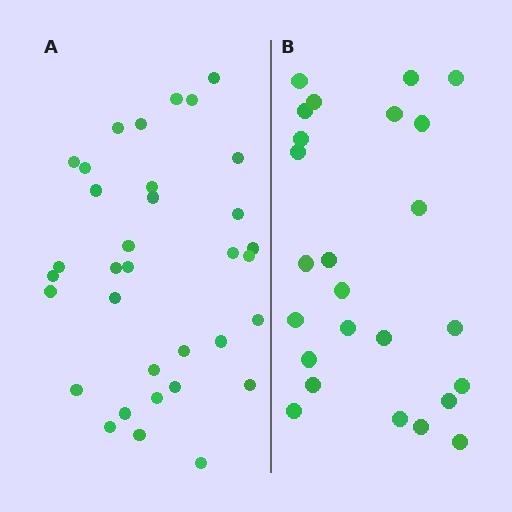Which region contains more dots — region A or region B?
Region A (the left region) has more dots.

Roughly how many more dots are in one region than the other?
Region A has roughly 8 or so more dots than region B.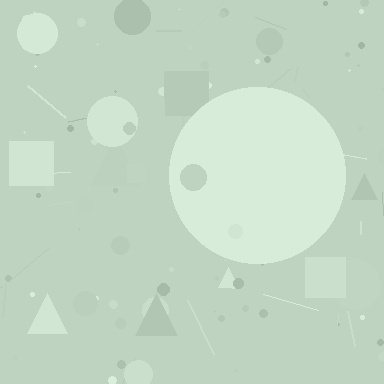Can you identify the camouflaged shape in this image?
The camouflaged shape is a circle.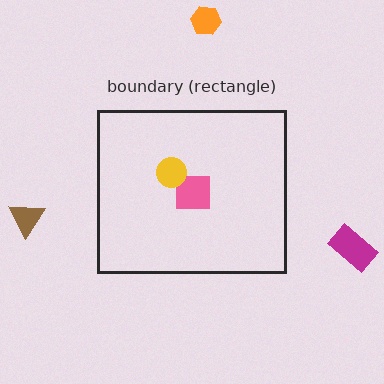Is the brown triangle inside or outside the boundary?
Outside.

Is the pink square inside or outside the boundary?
Inside.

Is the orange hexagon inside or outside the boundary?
Outside.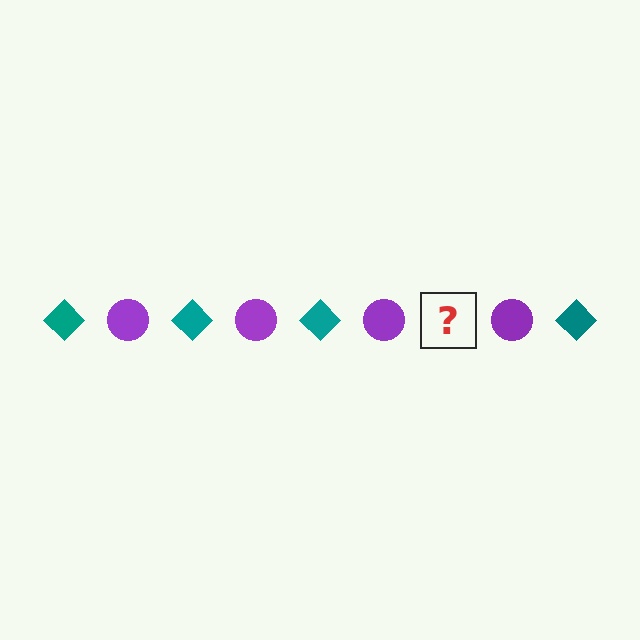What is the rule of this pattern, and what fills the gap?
The rule is that the pattern alternates between teal diamond and purple circle. The gap should be filled with a teal diamond.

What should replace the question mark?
The question mark should be replaced with a teal diamond.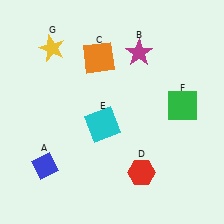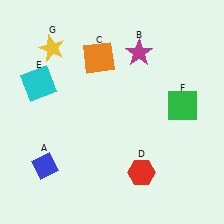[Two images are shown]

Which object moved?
The cyan square (E) moved left.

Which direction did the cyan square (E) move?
The cyan square (E) moved left.